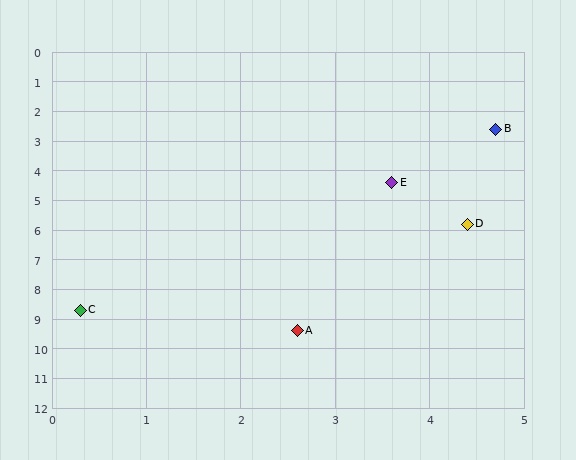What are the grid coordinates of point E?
Point E is at approximately (3.6, 4.4).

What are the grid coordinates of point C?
Point C is at approximately (0.3, 8.7).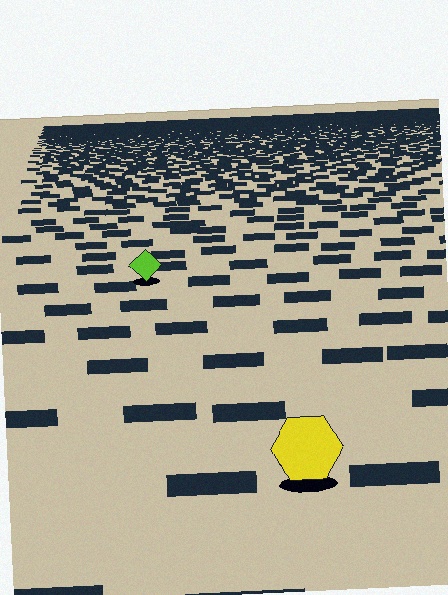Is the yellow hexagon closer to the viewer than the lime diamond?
Yes. The yellow hexagon is closer — you can tell from the texture gradient: the ground texture is coarser near it.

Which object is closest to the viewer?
The yellow hexagon is closest. The texture marks near it are larger and more spread out.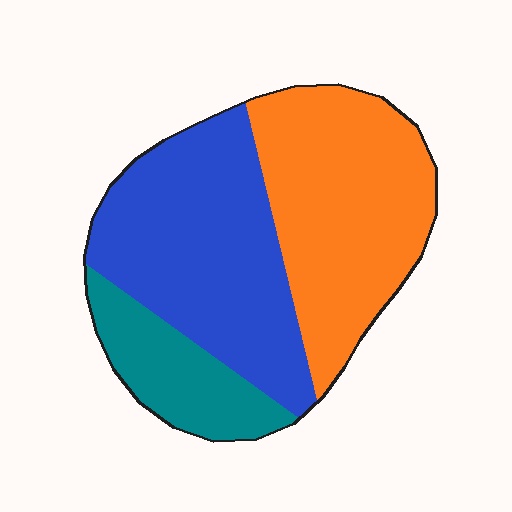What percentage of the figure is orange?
Orange takes up about two fifths (2/5) of the figure.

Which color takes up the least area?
Teal, at roughly 15%.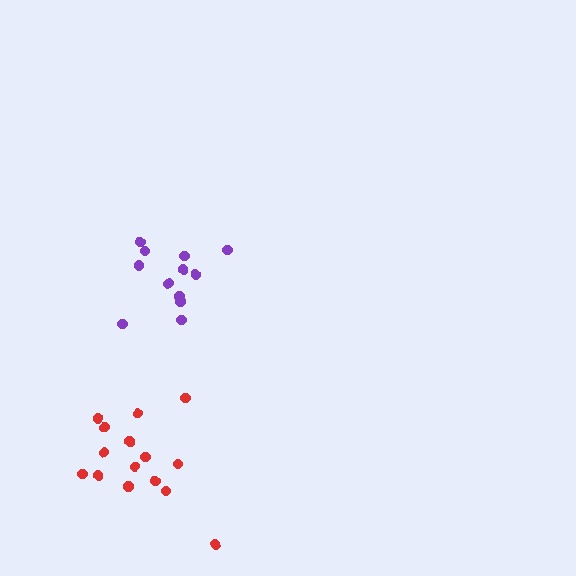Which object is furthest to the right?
The purple cluster is rightmost.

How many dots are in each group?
Group 1: 15 dots, Group 2: 12 dots (27 total).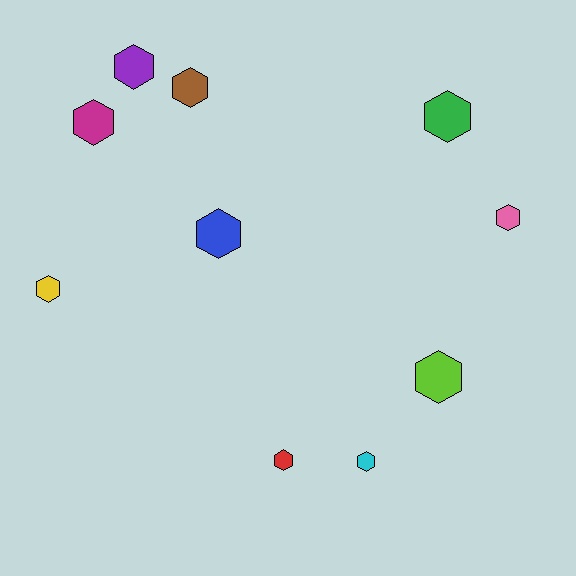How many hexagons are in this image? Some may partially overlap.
There are 10 hexagons.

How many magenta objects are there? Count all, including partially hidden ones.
There is 1 magenta object.